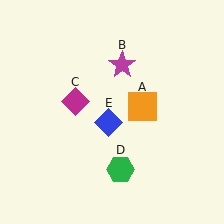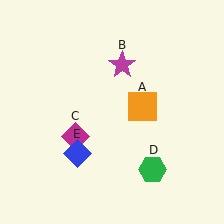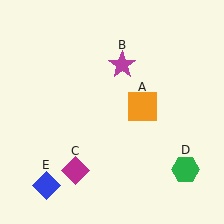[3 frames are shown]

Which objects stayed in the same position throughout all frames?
Orange square (object A) and magenta star (object B) remained stationary.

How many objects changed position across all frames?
3 objects changed position: magenta diamond (object C), green hexagon (object D), blue diamond (object E).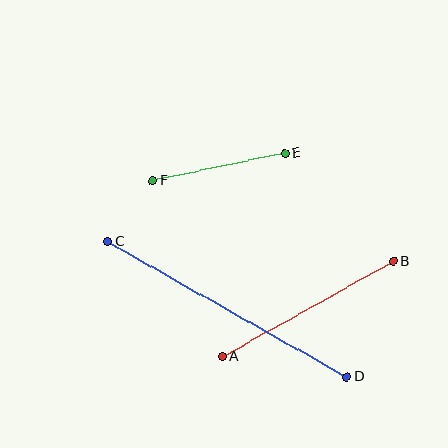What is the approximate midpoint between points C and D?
The midpoint is at approximately (228, 309) pixels.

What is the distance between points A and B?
The distance is approximately 196 pixels.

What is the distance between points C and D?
The distance is approximately 274 pixels.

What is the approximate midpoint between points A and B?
The midpoint is at approximately (308, 309) pixels.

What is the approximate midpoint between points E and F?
The midpoint is at approximately (219, 167) pixels.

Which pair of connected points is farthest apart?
Points C and D are farthest apart.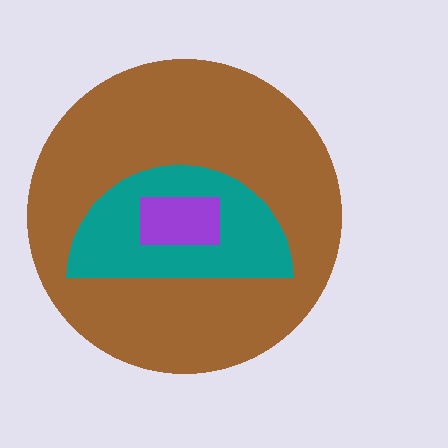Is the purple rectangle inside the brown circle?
Yes.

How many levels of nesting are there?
3.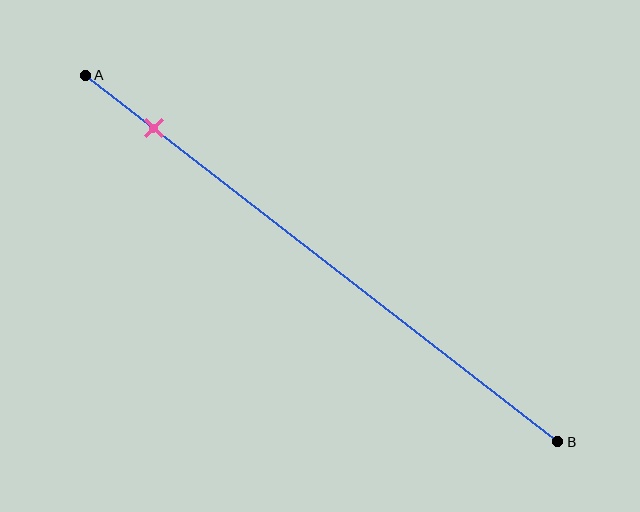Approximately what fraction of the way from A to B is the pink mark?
The pink mark is approximately 15% of the way from A to B.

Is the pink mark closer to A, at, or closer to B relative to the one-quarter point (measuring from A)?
The pink mark is closer to point A than the one-quarter point of segment AB.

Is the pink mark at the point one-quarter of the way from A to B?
No, the mark is at about 15% from A, not at the 25% one-quarter point.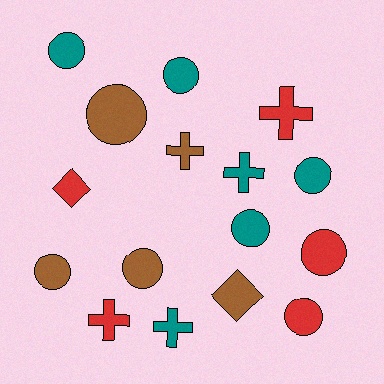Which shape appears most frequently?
Circle, with 9 objects.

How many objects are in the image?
There are 16 objects.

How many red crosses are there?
There are 2 red crosses.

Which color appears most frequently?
Teal, with 6 objects.